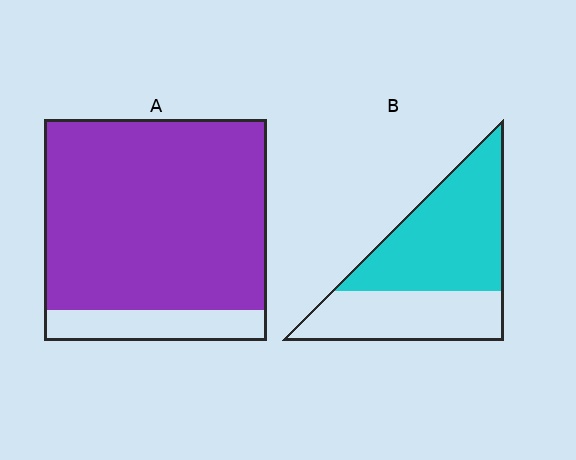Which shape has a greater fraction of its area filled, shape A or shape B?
Shape A.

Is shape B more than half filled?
Yes.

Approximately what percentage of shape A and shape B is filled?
A is approximately 85% and B is approximately 60%.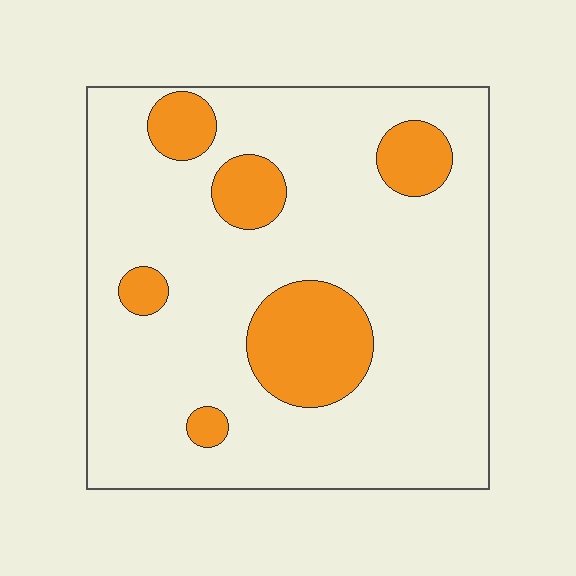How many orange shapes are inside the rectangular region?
6.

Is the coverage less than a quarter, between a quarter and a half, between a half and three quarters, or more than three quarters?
Less than a quarter.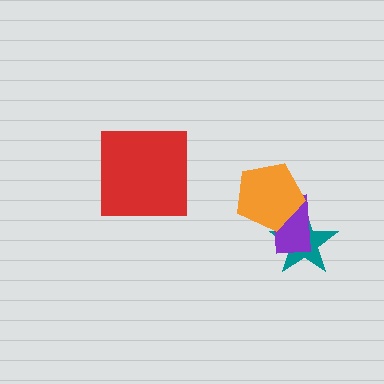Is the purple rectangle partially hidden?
Yes, it is partially covered by another shape.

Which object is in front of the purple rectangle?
The orange pentagon is in front of the purple rectangle.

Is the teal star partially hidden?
Yes, it is partially covered by another shape.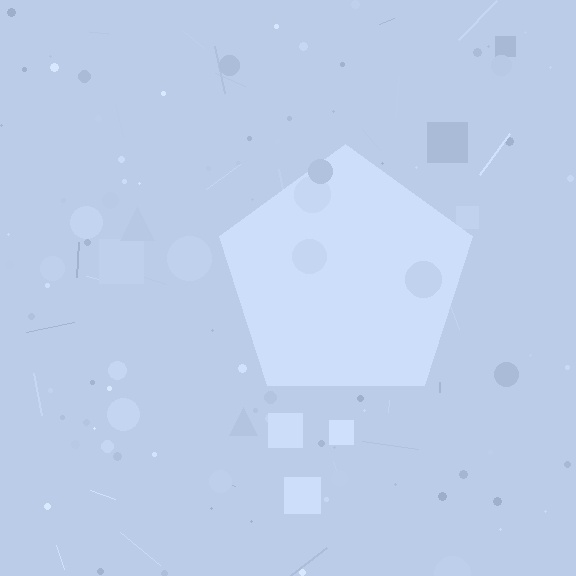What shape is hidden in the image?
A pentagon is hidden in the image.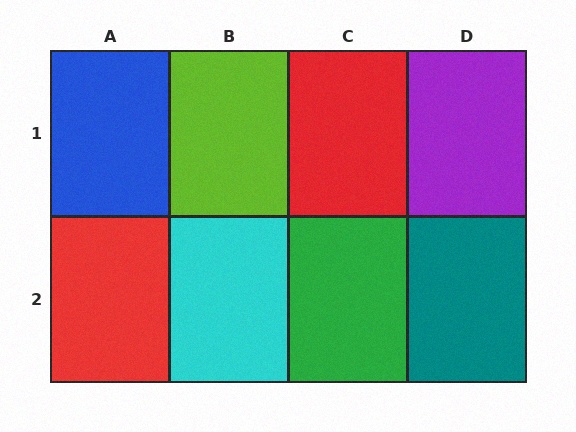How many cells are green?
1 cell is green.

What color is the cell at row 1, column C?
Red.